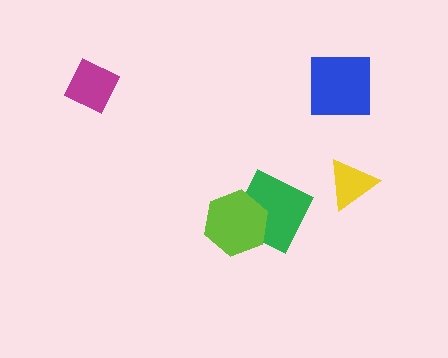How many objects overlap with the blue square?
0 objects overlap with the blue square.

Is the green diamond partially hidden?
Yes, it is partially covered by another shape.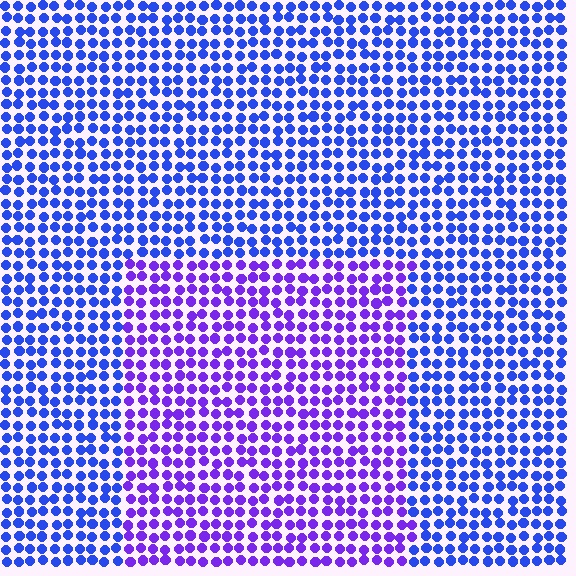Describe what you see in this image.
The image is filled with small blue elements in a uniform arrangement. A rectangle-shaped region is visible where the elements are tinted to a slightly different hue, forming a subtle color boundary.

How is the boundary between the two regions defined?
The boundary is defined purely by a slight shift in hue (about 36 degrees). Spacing, size, and orientation are identical on both sides.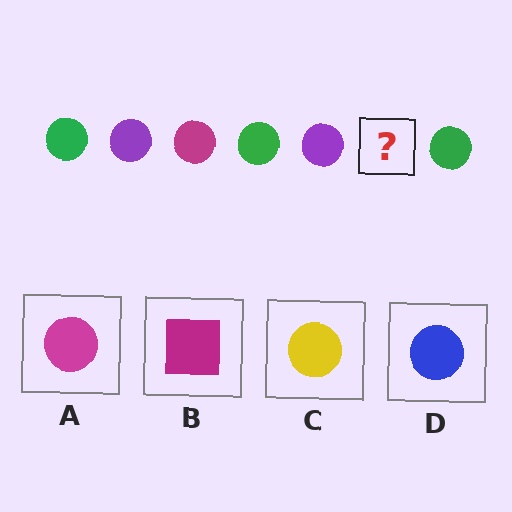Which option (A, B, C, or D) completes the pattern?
A.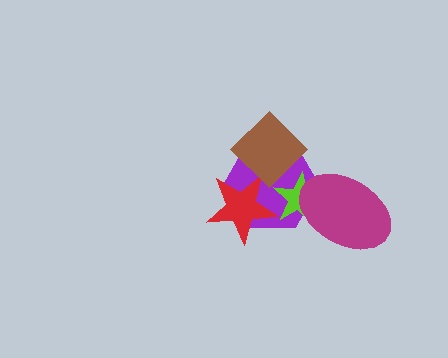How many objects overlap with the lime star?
4 objects overlap with the lime star.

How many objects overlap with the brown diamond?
3 objects overlap with the brown diamond.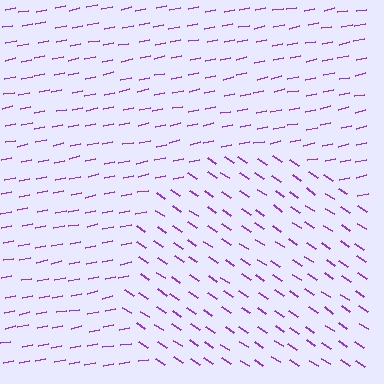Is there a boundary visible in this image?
Yes, there is a texture boundary formed by a change in line orientation.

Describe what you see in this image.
The image is filled with small purple line segments. A circle region in the image has lines oriented differently from the surrounding lines, creating a visible texture boundary.